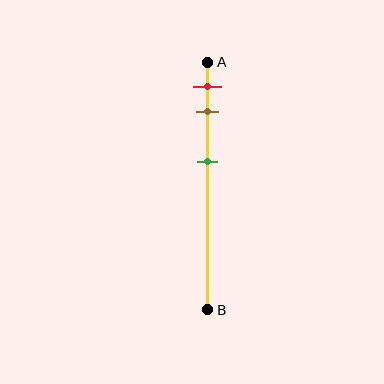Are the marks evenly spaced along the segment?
No, the marks are not evenly spaced.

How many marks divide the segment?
There are 3 marks dividing the segment.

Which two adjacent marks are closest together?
The red and brown marks are the closest adjacent pair.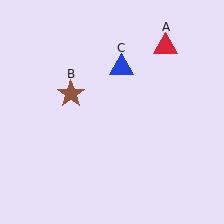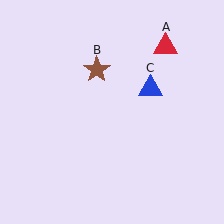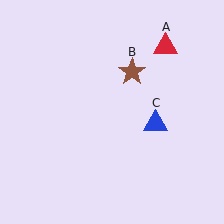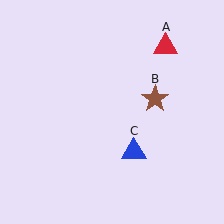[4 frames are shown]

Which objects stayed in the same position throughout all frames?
Red triangle (object A) remained stationary.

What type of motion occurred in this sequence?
The brown star (object B), blue triangle (object C) rotated clockwise around the center of the scene.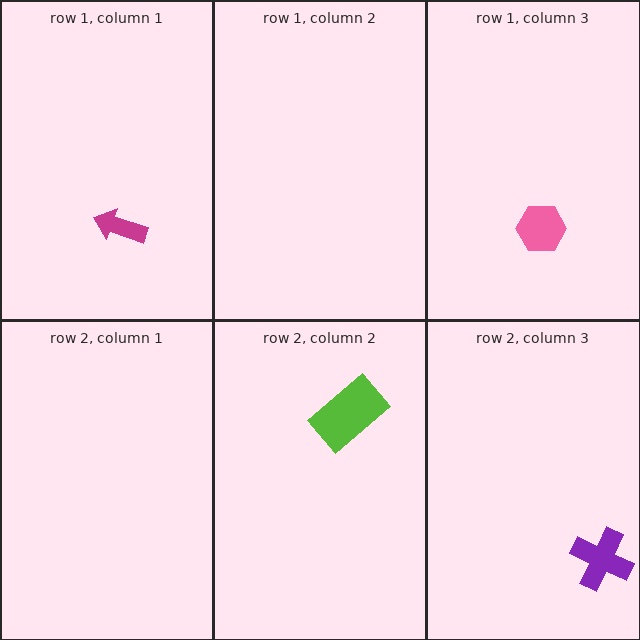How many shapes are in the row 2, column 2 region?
1.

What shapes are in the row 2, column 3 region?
The purple cross.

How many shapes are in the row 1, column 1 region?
1.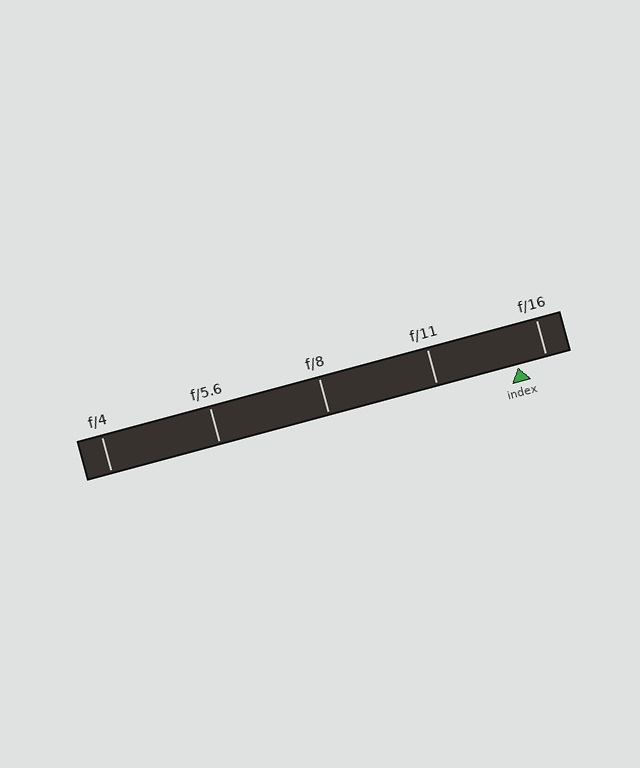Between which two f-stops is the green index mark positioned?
The index mark is between f/11 and f/16.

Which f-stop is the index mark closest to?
The index mark is closest to f/16.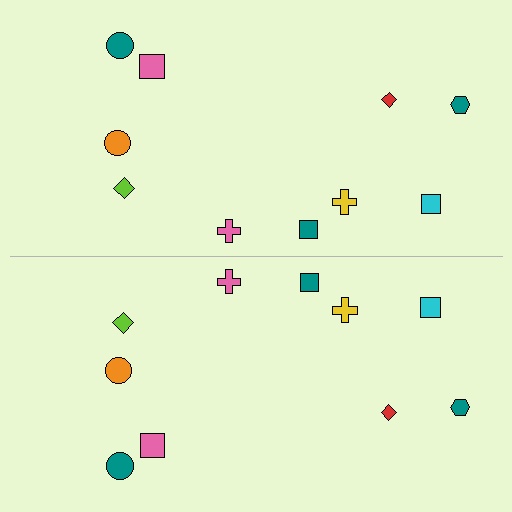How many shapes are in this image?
There are 20 shapes in this image.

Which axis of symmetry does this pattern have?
The pattern has a horizontal axis of symmetry running through the center of the image.